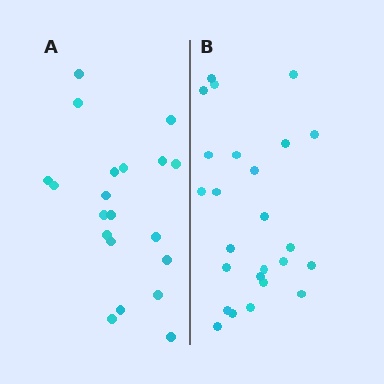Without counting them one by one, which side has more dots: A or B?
Region B (the right region) has more dots.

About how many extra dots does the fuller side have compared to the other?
Region B has about 5 more dots than region A.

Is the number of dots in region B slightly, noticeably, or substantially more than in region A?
Region B has noticeably more, but not dramatically so. The ratio is roughly 1.2 to 1.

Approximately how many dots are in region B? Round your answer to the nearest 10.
About 20 dots. (The exact count is 25, which rounds to 20.)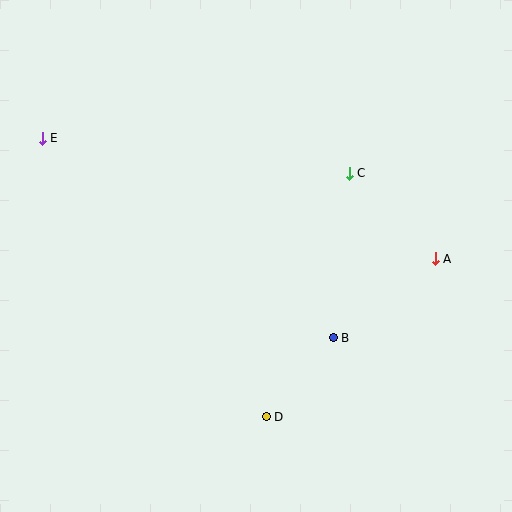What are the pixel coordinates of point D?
Point D is at (266, 417).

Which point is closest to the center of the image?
Point B at (333, 338) is closest to the center.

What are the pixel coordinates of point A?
Point A is at (435, 259).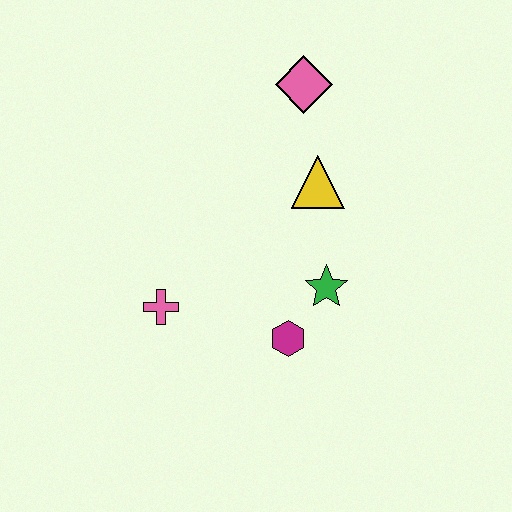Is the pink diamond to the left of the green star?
Yes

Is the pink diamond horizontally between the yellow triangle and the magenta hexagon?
Yes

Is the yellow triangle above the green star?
Yes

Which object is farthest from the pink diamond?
The pink cross is farthest from the pink diamond.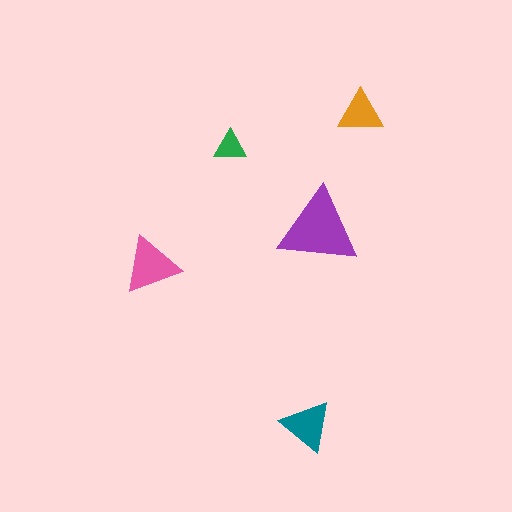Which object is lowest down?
The teal triangle is bottommost.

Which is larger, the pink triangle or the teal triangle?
The pink one.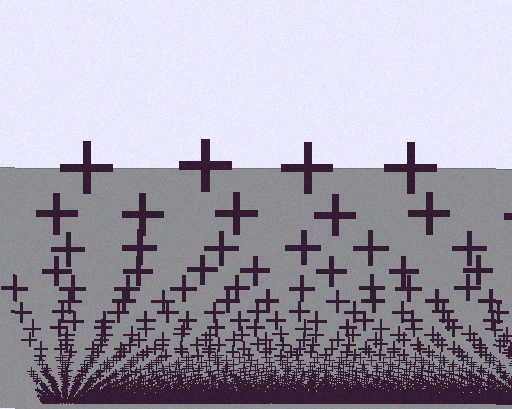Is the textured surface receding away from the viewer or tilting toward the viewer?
The surface appears to tilt toward the viewer. Texture elements get larger and sparser toward the top.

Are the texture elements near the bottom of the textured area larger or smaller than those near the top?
Smaller. The gradient is inverted — elements near the bottom are smaller and denser.